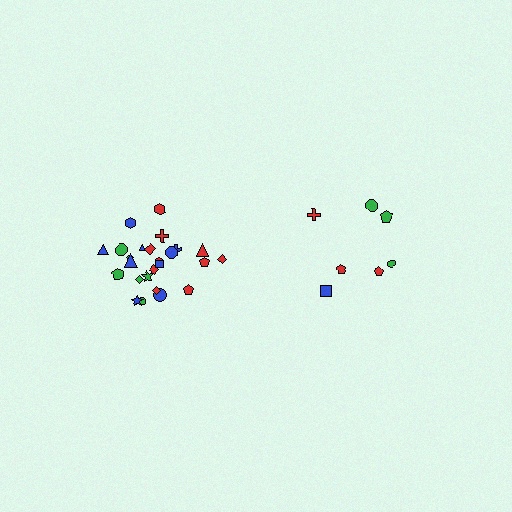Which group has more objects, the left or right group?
The left group.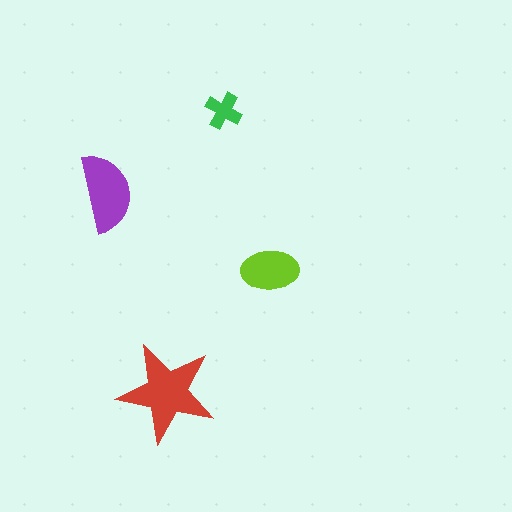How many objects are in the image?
There are 4 objects in the image.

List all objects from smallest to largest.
The green cross, the lime ellipse, the purple semicircle, the red star.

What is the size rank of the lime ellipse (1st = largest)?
3rd.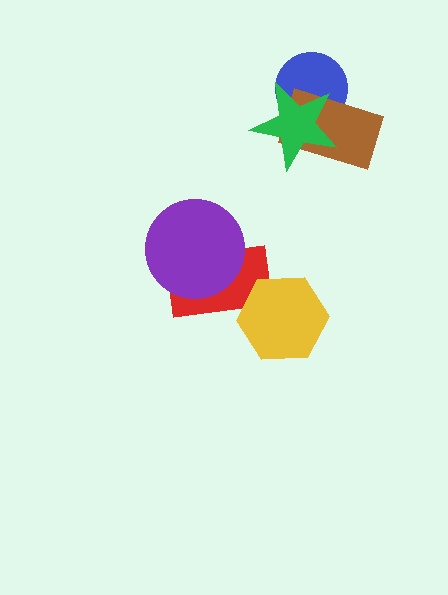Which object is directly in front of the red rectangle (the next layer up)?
The purple circle is directly in front of the red rectangle.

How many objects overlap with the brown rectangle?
2 objects overlap with the brown rectangle.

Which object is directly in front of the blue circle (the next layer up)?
The brown rectangle is directly in front of the blue circle.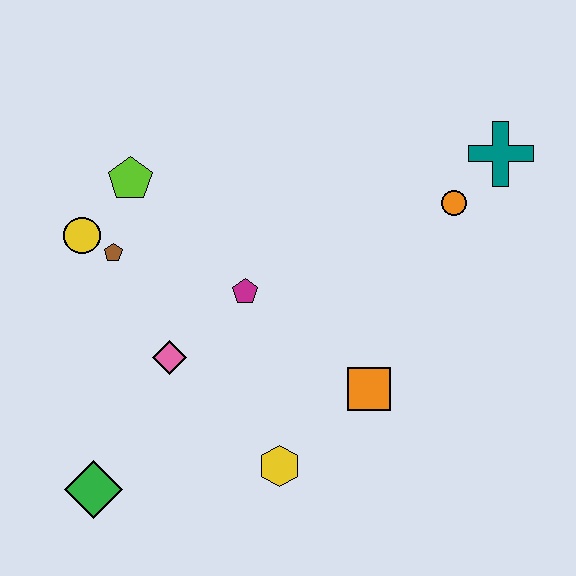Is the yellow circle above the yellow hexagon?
Yes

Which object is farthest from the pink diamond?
The teal cross is farthest from the pink diamond.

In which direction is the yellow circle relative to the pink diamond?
The yellow circle is above the pink diamond.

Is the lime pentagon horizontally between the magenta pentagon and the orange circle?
No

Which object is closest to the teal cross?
The orange circle is closest to the teal cross.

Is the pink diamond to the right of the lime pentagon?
Yes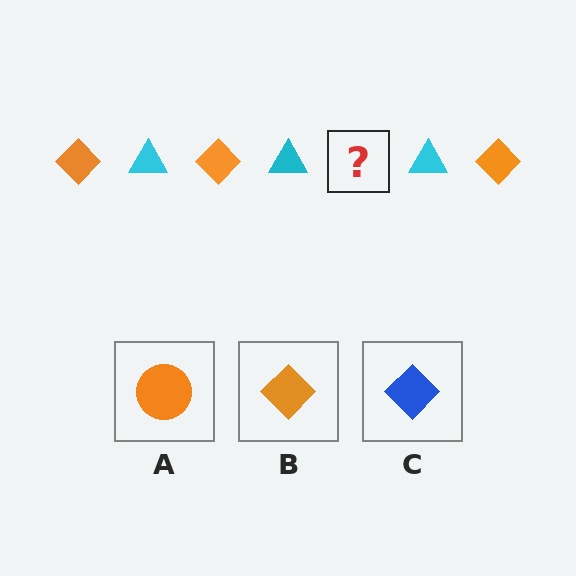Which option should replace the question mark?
Option B.